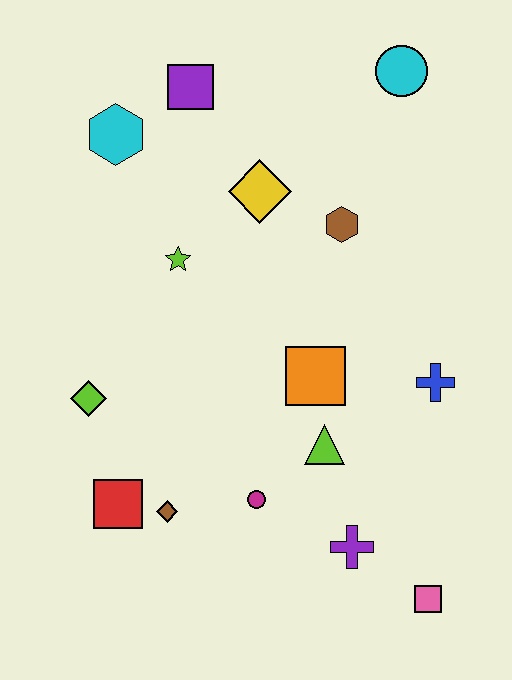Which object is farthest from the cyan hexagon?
The pink square is farthest from the cyan hexagon.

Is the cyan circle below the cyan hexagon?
No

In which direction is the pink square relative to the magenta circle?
The pink square is to the right of the magenta circle.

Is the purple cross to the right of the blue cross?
No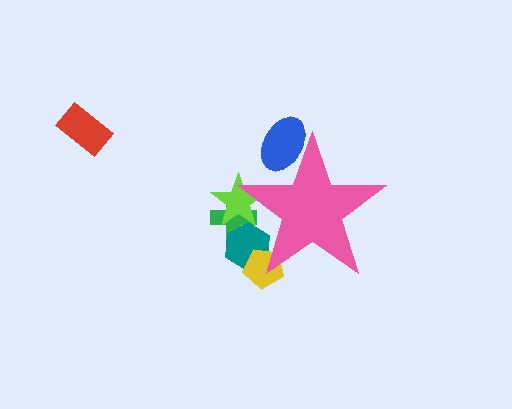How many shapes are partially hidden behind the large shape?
5 shapes are partially hidden.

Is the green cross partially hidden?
Yes, the green cross is partially hidden behind the pink star.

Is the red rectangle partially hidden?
No, the red rectangle is fully visible.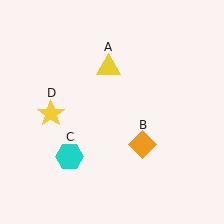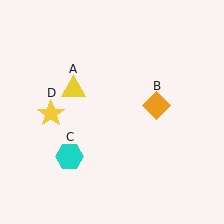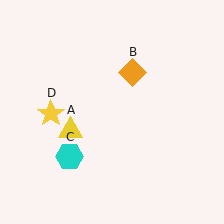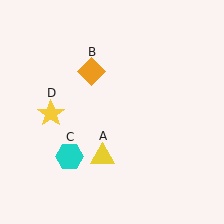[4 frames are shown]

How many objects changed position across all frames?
2 objects changed position: yellow triangle (object A), orange diamond (object B).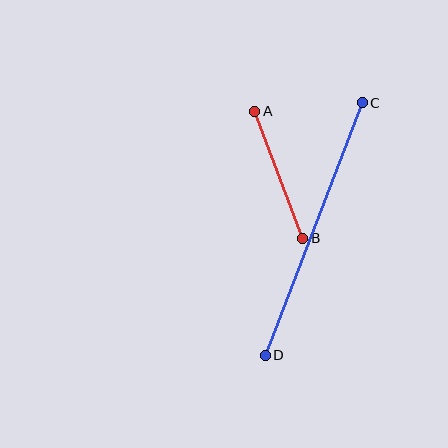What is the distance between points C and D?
The distance is approximately 270 pixels.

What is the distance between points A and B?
The distance is approximately 136 pixels.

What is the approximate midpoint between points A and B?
The midpoint is at approximately (279, 175) pixels.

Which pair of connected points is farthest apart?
Points C and D are farthest apart.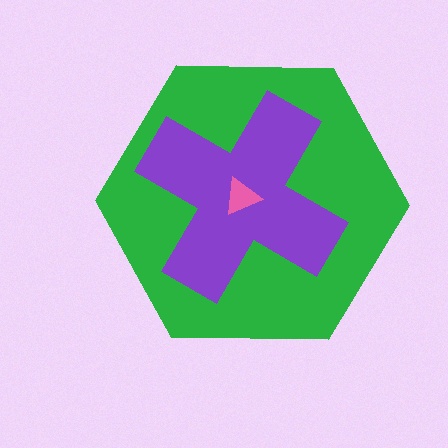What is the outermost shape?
The green hexagon.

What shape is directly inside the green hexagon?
The purple cross.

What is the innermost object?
The pink triangle.